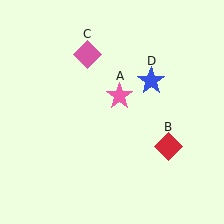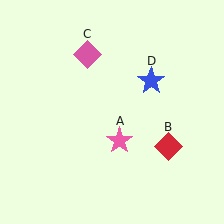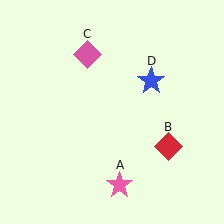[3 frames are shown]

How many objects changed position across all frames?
1 object changed position: pink star (object A).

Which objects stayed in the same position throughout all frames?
Red diamond (object B) and pink diamond (object C) and blue star (object D) remained stationary.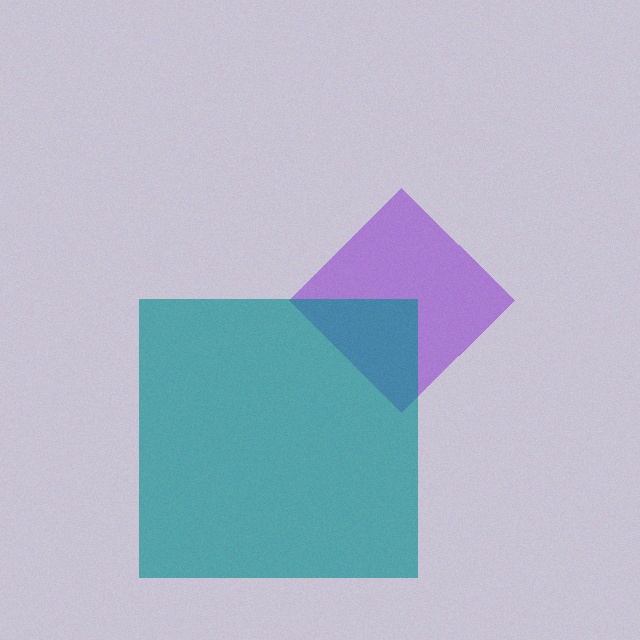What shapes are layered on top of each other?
The layered shapes are: a purple diamond, a teal square.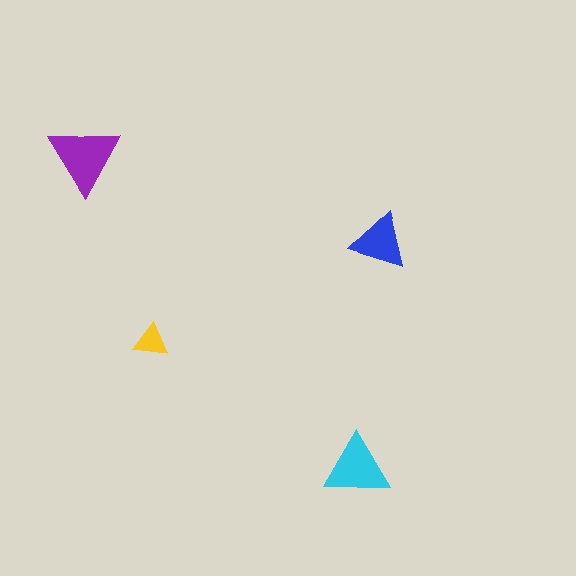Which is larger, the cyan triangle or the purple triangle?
The purple one.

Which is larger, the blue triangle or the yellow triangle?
The blue one.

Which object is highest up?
The purple triangle is topmost.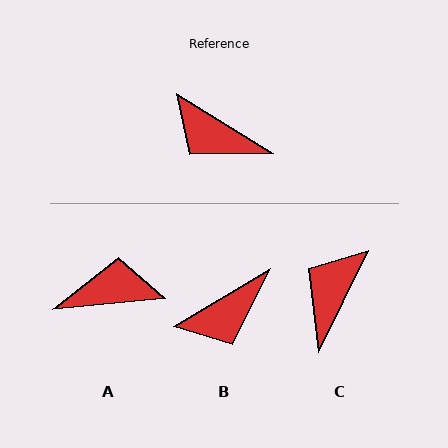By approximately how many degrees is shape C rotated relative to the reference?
Approximately 85 degrees clockwise.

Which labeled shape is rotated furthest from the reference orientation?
A, about 143 degrees away.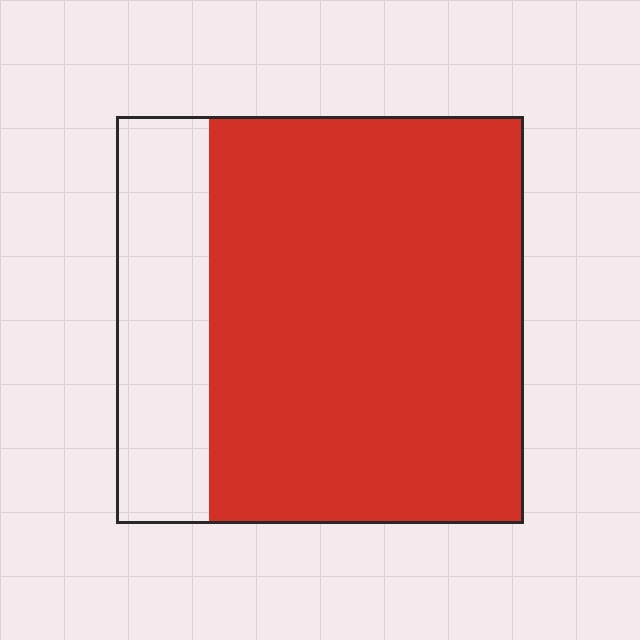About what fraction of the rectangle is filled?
About three quarters (3/4).